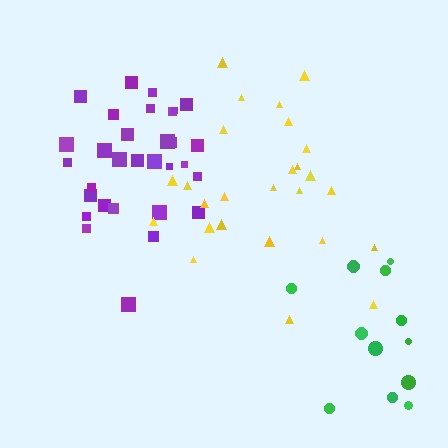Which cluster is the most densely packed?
Purple.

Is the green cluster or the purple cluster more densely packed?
Purple.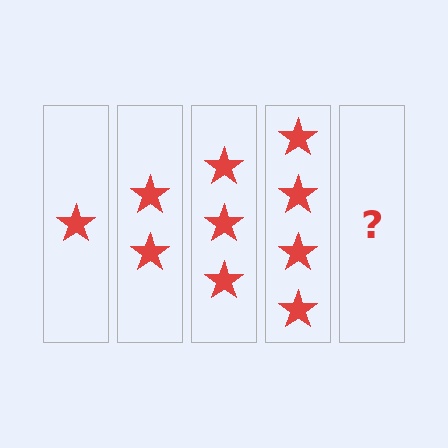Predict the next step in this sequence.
The next step is 5 stars.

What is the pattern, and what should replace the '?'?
The pattern is that each step adds one more star. The '?' should be 5 stars.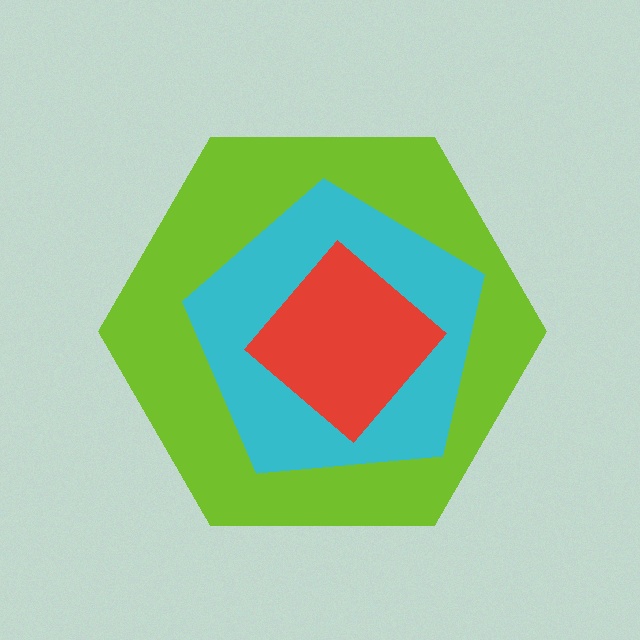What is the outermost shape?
The lime hexagon.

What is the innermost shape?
The red diamond.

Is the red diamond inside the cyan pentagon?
Yes.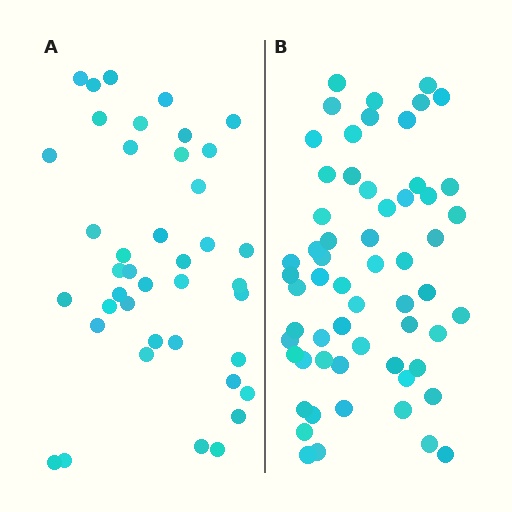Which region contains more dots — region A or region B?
Region B (the right region) has more dots.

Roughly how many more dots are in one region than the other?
Region B has approximately 20 more dots than region A.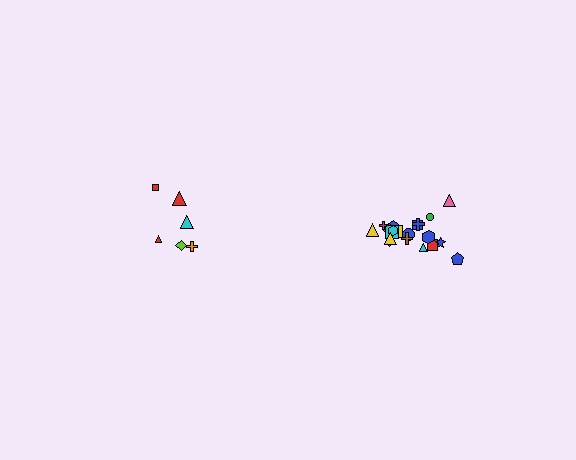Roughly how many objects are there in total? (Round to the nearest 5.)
Roughly 30 objects in total.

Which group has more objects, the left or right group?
The right group.